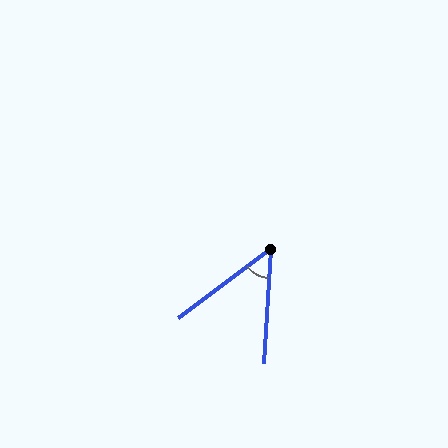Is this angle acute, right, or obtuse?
It is acute.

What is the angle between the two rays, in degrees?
Approximately 49 degrees.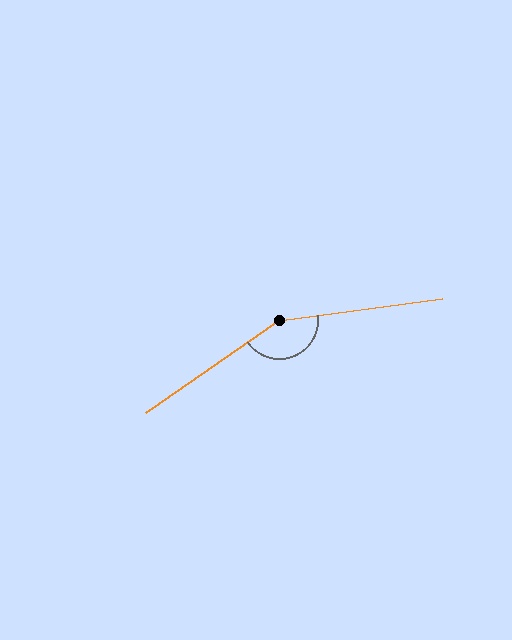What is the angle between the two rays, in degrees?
Approximately 153 degrees.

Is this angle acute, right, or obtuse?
It is obtuse.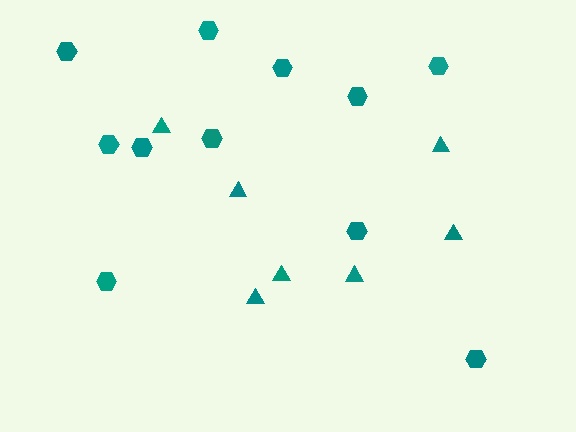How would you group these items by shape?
There are 2 groups: one group of triangles (7) and one group of hexagons (11).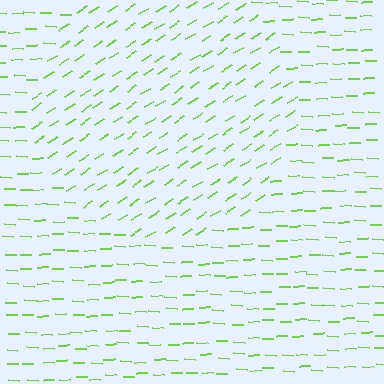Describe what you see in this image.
The image is filled with small lime line segments. A circle region in the image has lines oriented differently from the surrounding lines, creating a visible texture boundary.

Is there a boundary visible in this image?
Yes, there is a texture boundary formed by a change in line orientation.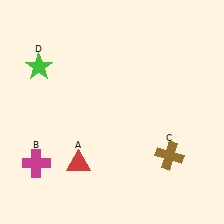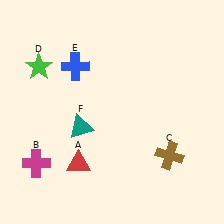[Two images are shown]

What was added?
A blue cross (E), a teal triangle (F) were added in Image 2.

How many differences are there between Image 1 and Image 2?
There are 2 differences between the two images.